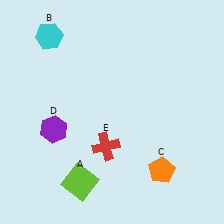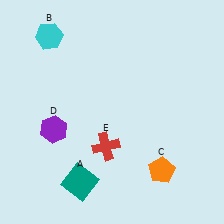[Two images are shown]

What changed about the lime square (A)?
In Image 1, A is lime. In Image 2, it changed to teal.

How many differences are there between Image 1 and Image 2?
There is 1 difference between the two images.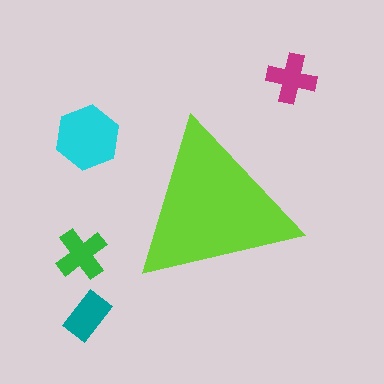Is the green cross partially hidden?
No, the green cross is fully visible.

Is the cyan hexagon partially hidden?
No, the cyan hexagon is fully visible.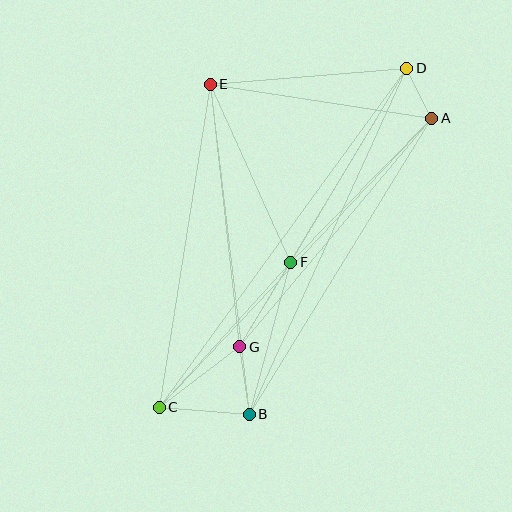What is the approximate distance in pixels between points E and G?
The distance between E and G is approximately 264 pixels.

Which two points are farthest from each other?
Points C and D are farthest from each other.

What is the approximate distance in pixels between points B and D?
The distance between B and D is approximately 380 pixels.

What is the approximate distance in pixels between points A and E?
The distance between A and E is approximately 224 pixels.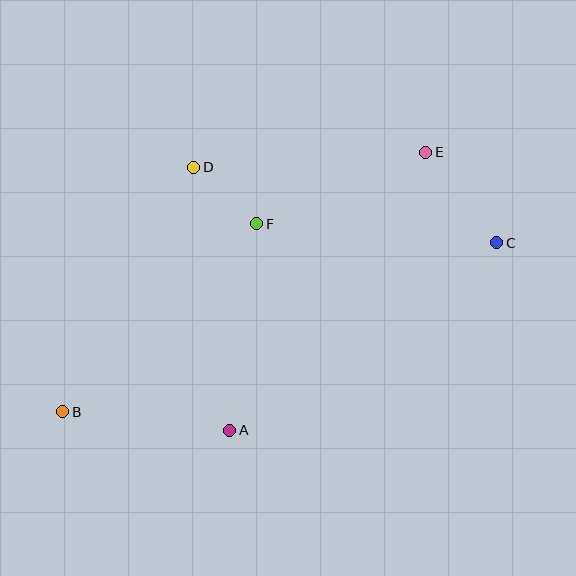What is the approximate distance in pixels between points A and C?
The distance between A and C is approximately 326 pixels.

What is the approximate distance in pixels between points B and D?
The distance between B and D is approximately 278 pixels.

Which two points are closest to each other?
Points D and F are closest to each other.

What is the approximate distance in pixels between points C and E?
The distance between C and E is approximately 115 pixels.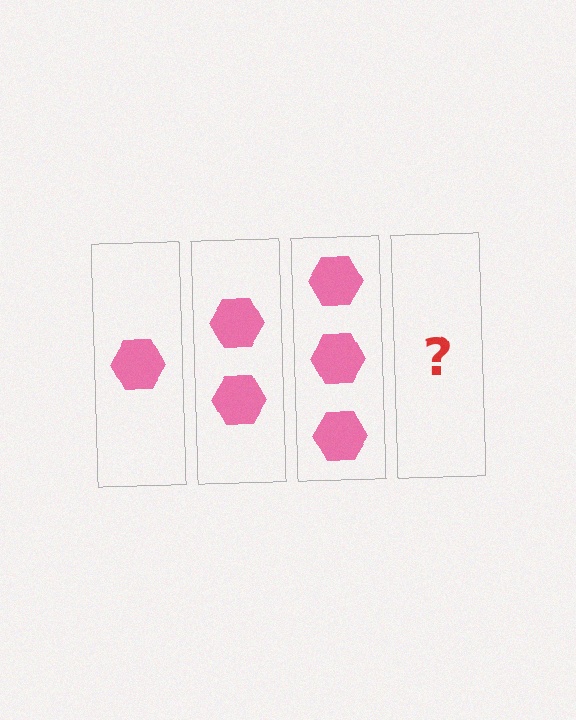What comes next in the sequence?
The next element should be 4 hexagons.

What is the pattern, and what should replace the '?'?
The pattern is that each step adds one more hexagon. The '?' should be 4 hexagons.